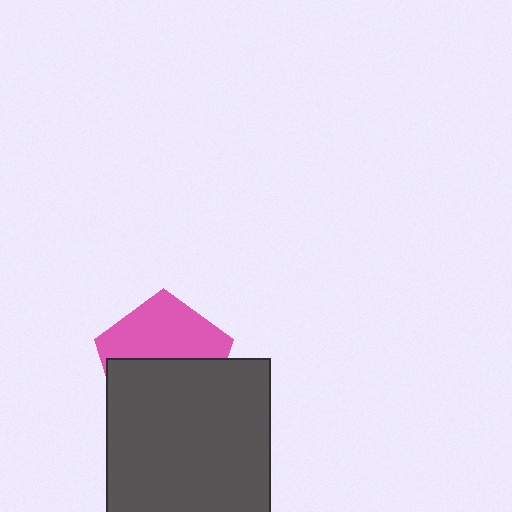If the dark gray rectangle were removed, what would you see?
You would see the complete pink pentagon.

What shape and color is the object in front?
The object in front is a dark gray rectangle.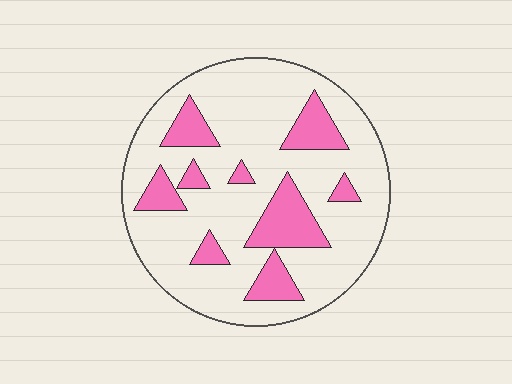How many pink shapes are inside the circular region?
9.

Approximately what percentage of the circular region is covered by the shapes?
Approximately 20%.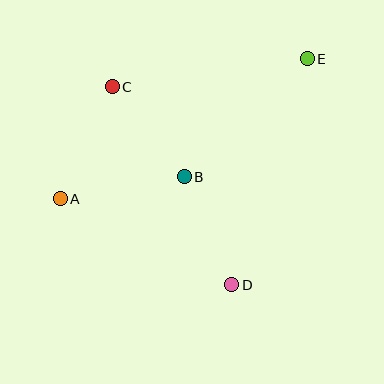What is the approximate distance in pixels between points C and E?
The distance between C and E is approximately 197 pixels.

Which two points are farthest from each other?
Points A and E are farthest from each other.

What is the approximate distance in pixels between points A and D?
The distance between A and D is approximately 192 pixels.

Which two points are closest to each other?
Points B and C are closest to each other.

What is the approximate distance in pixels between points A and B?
The distance between A and B is approximately 126 pixels.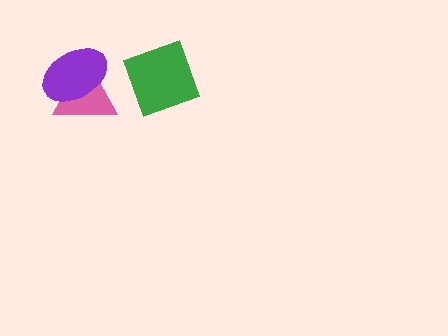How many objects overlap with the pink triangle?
1 object overlaps with the pink triangle.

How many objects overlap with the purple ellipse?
1 object overlaps with the purple ellipse.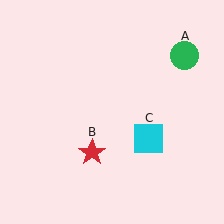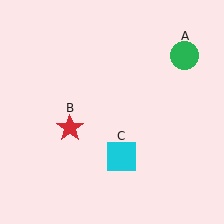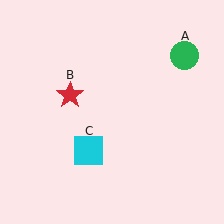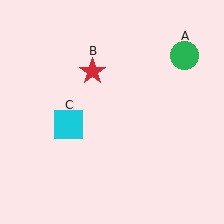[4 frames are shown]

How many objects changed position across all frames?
2 objects changed position: red star (object B), cyan square (object C).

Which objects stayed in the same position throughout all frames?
Green circle (object A) remained stationary.